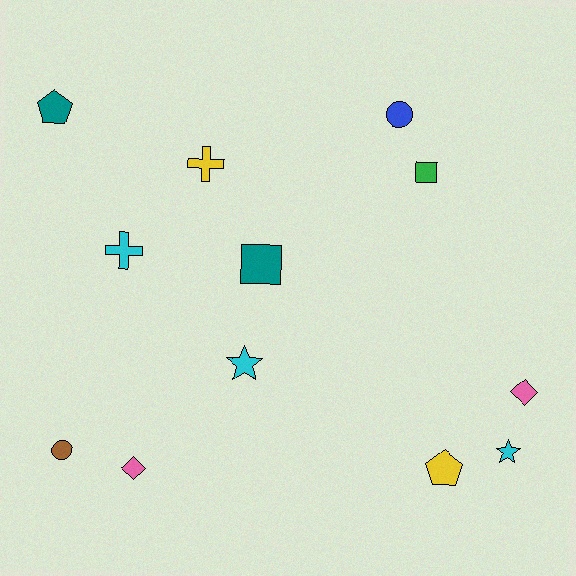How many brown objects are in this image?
There is 1 brown object.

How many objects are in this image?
There are 12 objects.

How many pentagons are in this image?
There are 2 pentagons.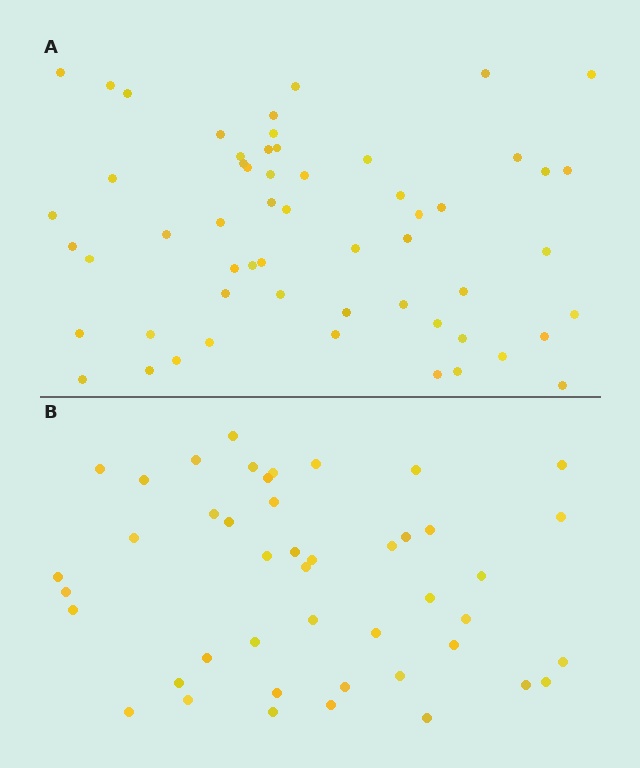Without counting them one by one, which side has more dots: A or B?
Region A (the top region) has more dots.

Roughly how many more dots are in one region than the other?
Region A has roughly 12 or so more dots than region B.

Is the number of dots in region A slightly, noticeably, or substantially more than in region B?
Region A has noticeably more, but not dramatically so. The ratio is roughly 1.3 to 1.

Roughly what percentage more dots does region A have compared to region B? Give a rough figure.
About 25% more.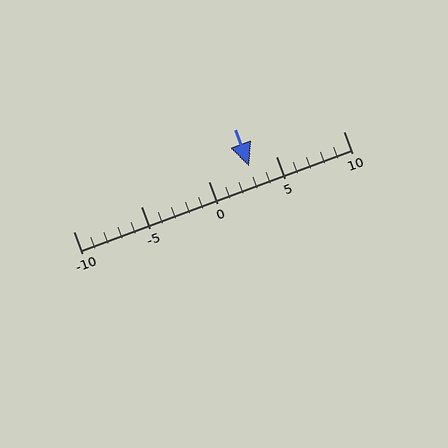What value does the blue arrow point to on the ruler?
The blue arrow points to approximately 3.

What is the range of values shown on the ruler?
The ruler shows values from -10 to 10.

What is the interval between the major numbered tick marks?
The major tick marks are spaced 5 units apart.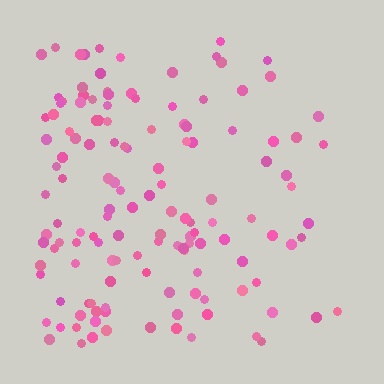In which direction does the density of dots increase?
From right to left, with the left side densest.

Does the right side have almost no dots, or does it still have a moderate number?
Still a moderate number, just noticeably fewer than the left.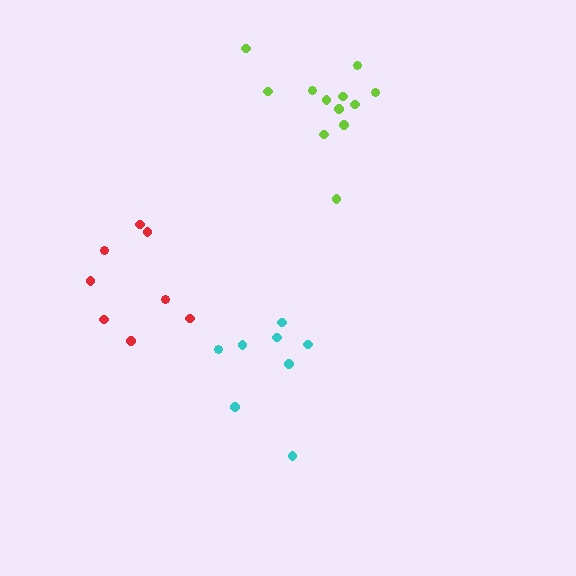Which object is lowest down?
The cyan cluster is bottommost.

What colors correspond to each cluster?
The clusters are colored: red, cyan, lime.